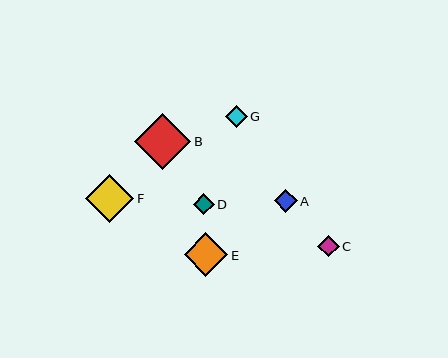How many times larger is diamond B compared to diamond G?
Diamond B is approximately 2.5 times the size of diamond G.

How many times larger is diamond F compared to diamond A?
Diamond F is approximately 2.1 times the size of diamond A.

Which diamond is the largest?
Diamond B is the largest with a size of approximately 56 pixels.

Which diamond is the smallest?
Diamond D is the smallest with a size of approximately 21 pixels.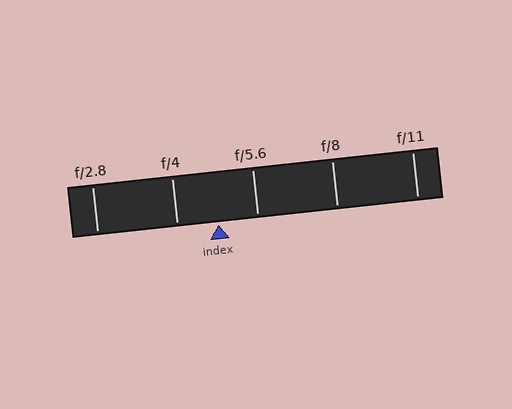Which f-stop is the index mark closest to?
The index mark is closest to f/5.6.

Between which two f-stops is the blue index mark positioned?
The index mark is between f/4 and f/5.6.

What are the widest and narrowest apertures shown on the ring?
The widest aperture shown is f/2.8 and the narrowest is f/11.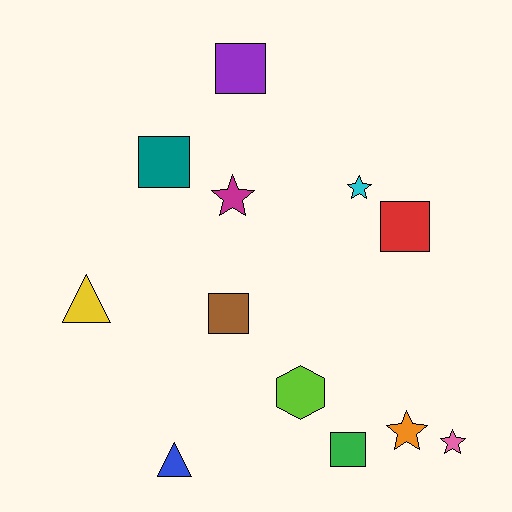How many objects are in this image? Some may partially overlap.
There are 12 objects.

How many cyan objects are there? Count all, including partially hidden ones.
There is 1 cyan object.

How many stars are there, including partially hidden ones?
There are 4 stars.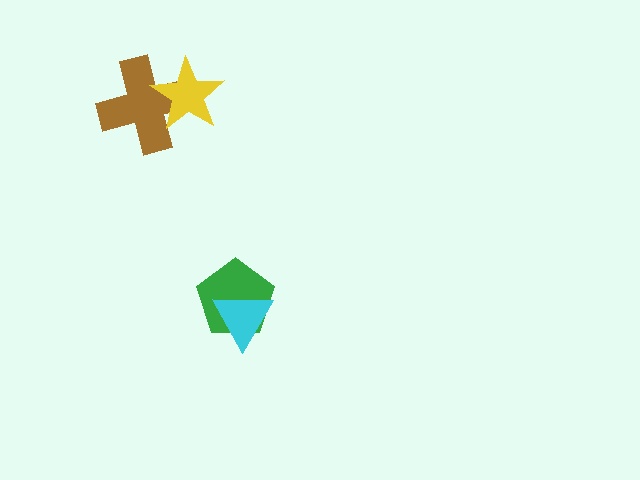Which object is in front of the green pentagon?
The cyan triangle is in front of the green pentagon.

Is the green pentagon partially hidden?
Yes, it is partially covered by another shape.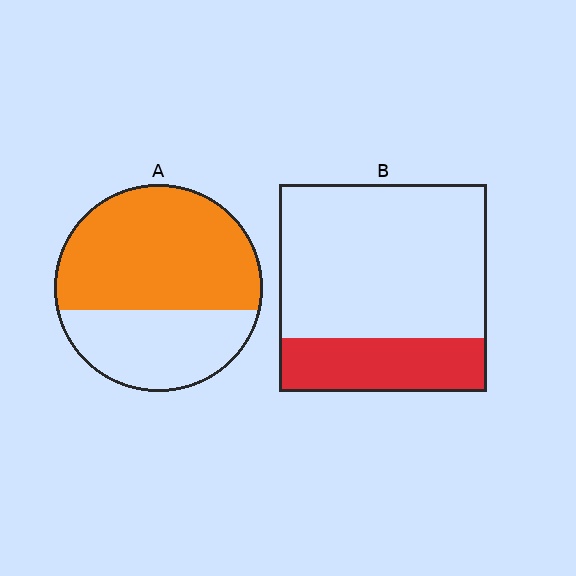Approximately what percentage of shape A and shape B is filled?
A is approximately 65% and B is approximately 25%.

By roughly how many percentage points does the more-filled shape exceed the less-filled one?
By roughly 35 percentage points (A over B).